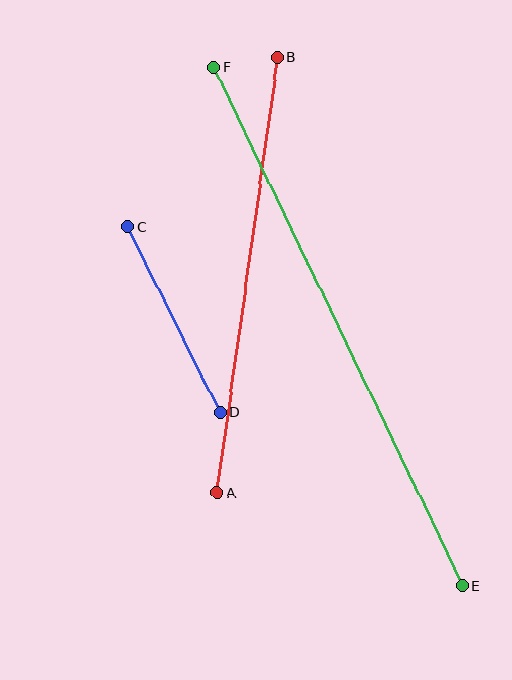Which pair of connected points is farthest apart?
Points E and F are farthest apart.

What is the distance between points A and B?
The distance is approximately 441 pixels.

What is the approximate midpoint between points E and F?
The midpoint is at approximately (338, 327) pixels.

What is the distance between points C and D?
The distance is approximately 208 pixels.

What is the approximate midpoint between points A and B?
The midpoint is at approximately (247, 275) pixels.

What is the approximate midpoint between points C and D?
The midpoint is at approximately (174, 320) pixels.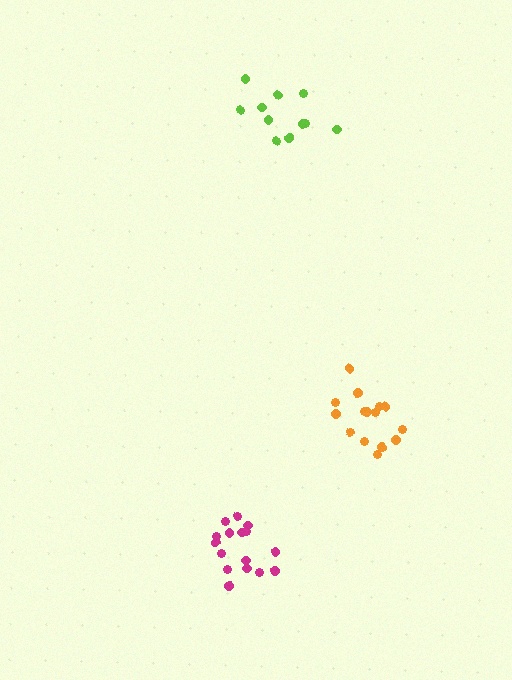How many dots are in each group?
Group 1: 16 dots, Group 2: 15 dots, Group 3: 11 dots (42 total).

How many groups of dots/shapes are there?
There are 3 groups.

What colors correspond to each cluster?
The clusters are colored: magenta, orange, lime.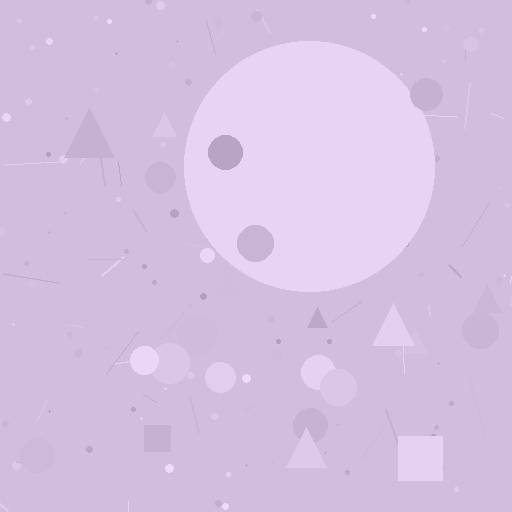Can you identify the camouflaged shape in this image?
The camouflaged shape is a circle.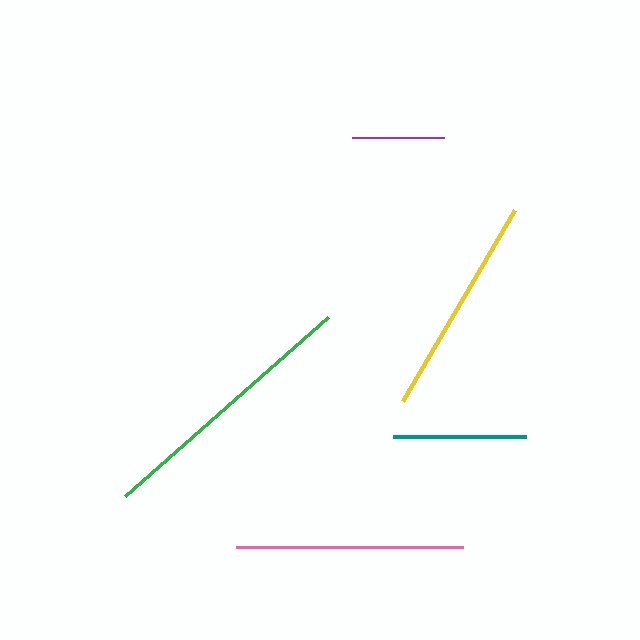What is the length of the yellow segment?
The yellow segment is approximately 221 pixels long.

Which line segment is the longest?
The green line is the longest at approximately 270 pixels.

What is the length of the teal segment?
The teal segment is approximately 133 pixels long.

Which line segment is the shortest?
The purple line is the shortest at approximately 92 pixels.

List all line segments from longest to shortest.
From longest to shortest: green, pink, yellow, teal, purple.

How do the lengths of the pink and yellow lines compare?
The pink and yellow lines are approximately the same length.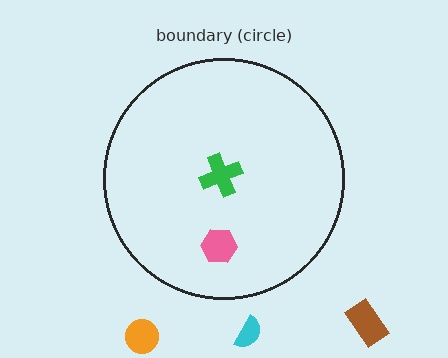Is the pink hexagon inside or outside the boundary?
Inside.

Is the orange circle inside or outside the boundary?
Outside.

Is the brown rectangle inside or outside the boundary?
Outside.